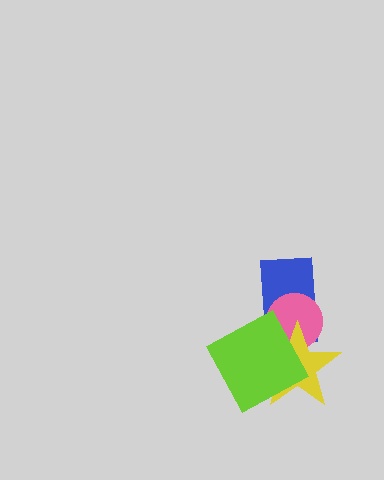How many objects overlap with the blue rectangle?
3 objects overlap with the blue rectangle.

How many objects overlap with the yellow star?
3 objects overlap with the yellow star.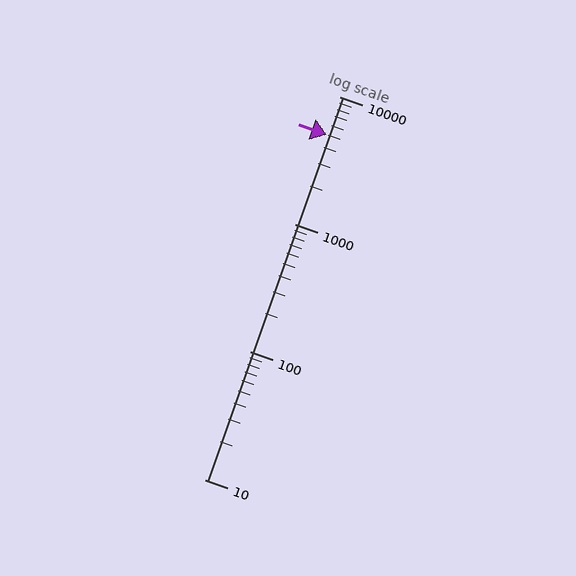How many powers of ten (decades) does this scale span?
The scale spans 3 decades, from 10 to 10000.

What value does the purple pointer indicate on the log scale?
The pointer indicates approximately 5000.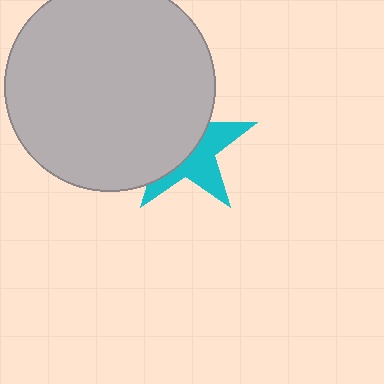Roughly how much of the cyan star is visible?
A small part of it is visible (roughly 44%).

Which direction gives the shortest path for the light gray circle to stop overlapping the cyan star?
Moving left gives the shortest separation.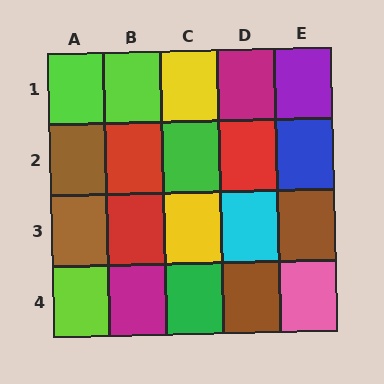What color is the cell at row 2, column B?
Red.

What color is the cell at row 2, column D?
Red.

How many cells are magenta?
2 cells are magenta.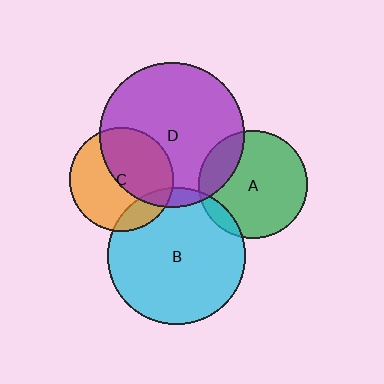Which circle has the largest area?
Circle D (purple).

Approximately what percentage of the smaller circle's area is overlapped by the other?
Approximately 15%.